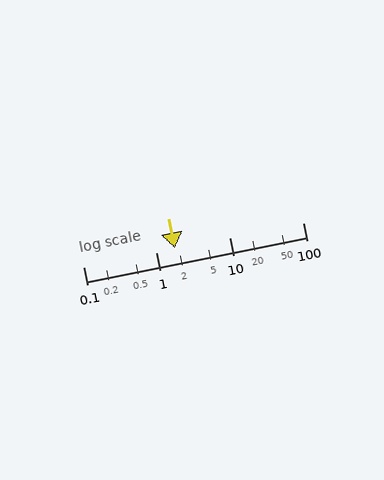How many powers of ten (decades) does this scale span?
The scale spans 3 decades, from 0.1 to 100.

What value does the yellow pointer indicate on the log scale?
The pointer indicates approximately 1.8.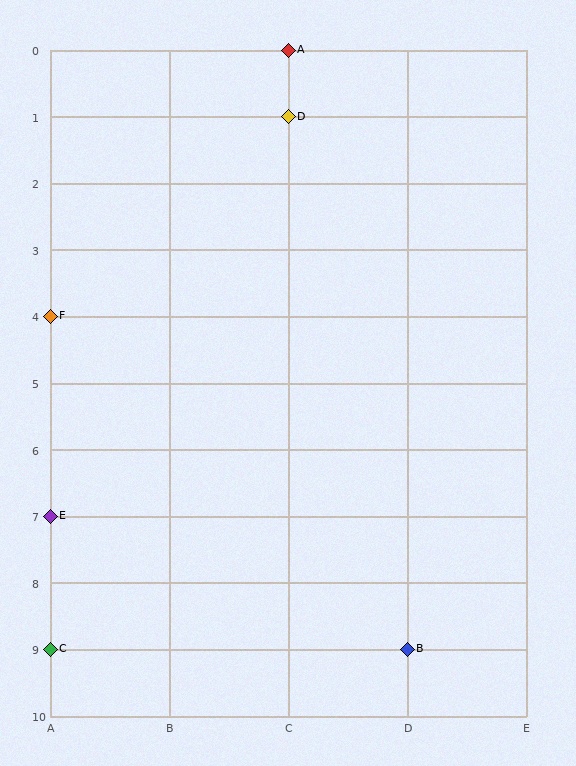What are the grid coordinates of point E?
Point E is at grid coordinates (A, 7).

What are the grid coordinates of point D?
Point D is at grid coordinates (C, 1).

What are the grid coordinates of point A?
Point A is at grid coordinates (C, 0).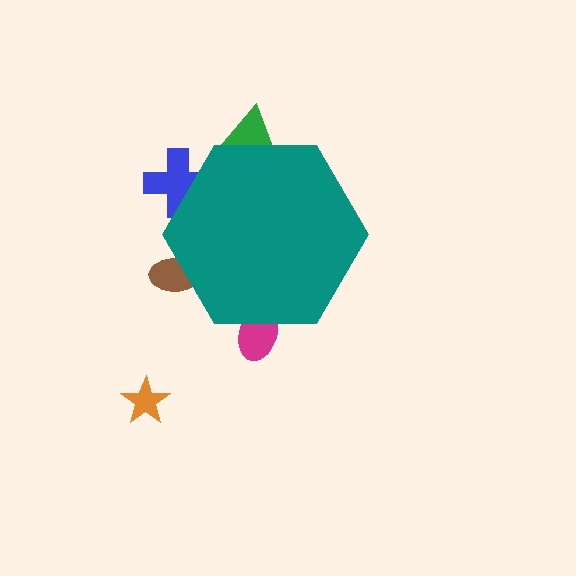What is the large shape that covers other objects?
A teal hexagon.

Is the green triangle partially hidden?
Yes, the green triangle is partially hidden behind the teal hexagon.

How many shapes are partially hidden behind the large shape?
4 shapes are partially hidden.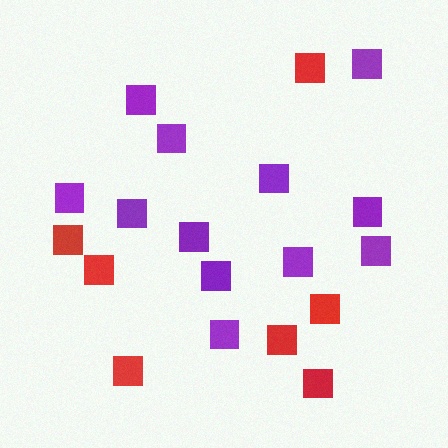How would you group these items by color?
There are 2 groups: one group of purple squares (12) and one group of red squares (7).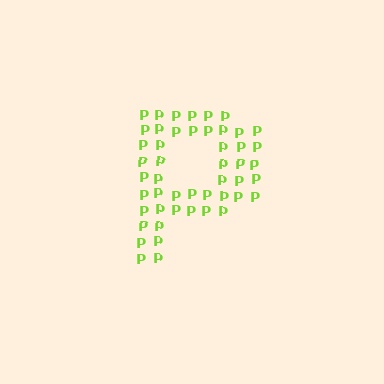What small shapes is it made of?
It is made of small letter P's.